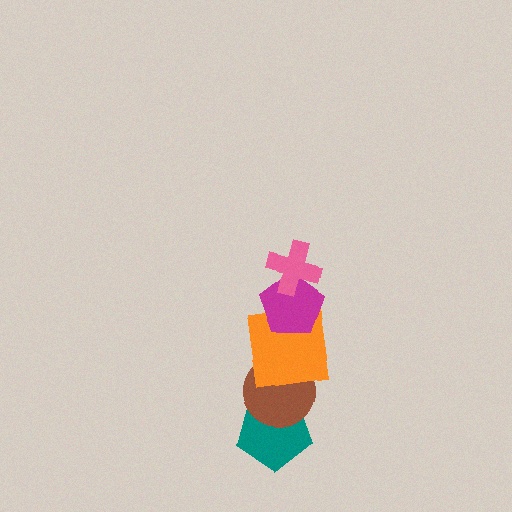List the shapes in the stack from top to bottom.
From top to bottom: the pink cross, the magenta pentagon, the orange square, the brown circle, the teal pentagon.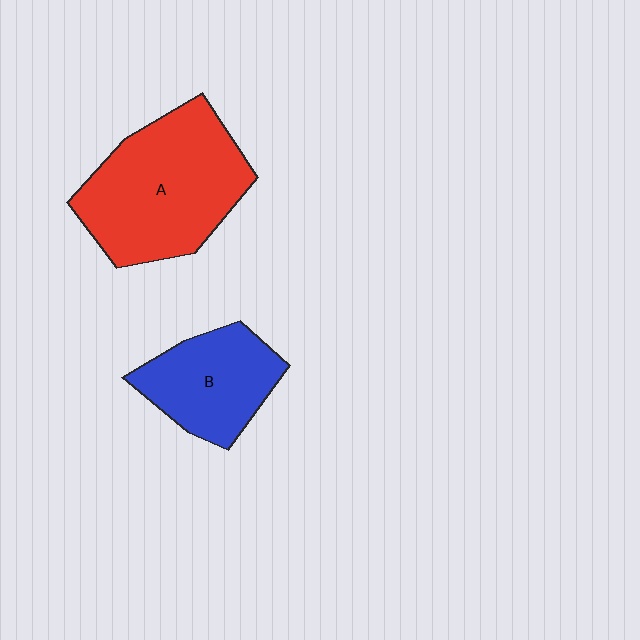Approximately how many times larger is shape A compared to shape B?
Approximately 1.6 times.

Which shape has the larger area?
Shape A (red).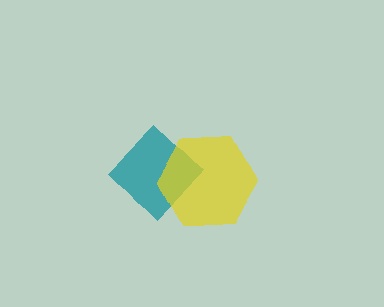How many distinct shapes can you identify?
There are 2 distinct shapes: a teal diamond, a yellow hexagon.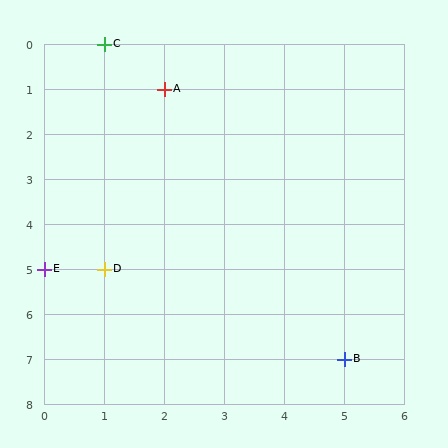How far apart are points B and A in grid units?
Points B and A are 3 columns and 6 rows apart (about 6.7 grid units diagonally).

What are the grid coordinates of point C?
Point C is at grid coordinates (1, 0).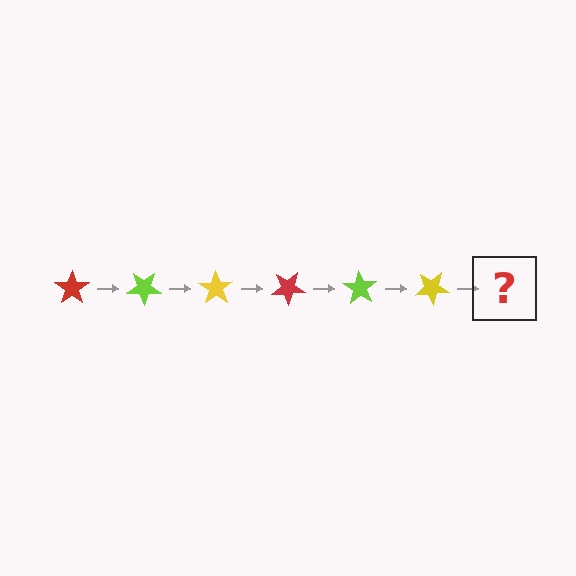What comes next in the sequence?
The next element should be a red star, rotated 210 degrees from the start.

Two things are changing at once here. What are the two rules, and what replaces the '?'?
The two rules are that it rotates 35 degrees each step and the color cycles through red, lime, and yellow. The '?' should be a red star, rotated 210 degrees from the start.